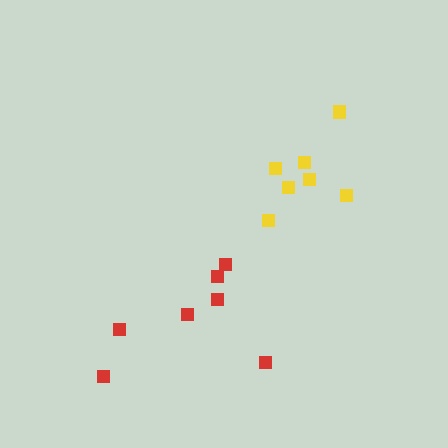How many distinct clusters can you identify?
There are 2 distinct clusters.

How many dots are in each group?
Group 1: 7 dots, Group 2: 7 dots (14 total).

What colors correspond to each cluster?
The clusters are colored: red, yellow.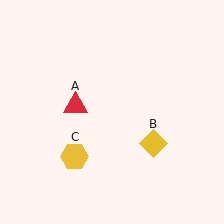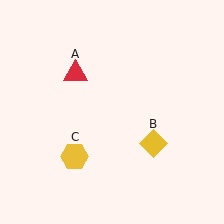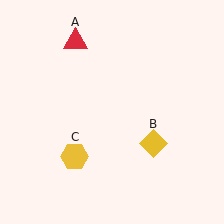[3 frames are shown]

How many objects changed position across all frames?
1 object changed position: red triangle (object A).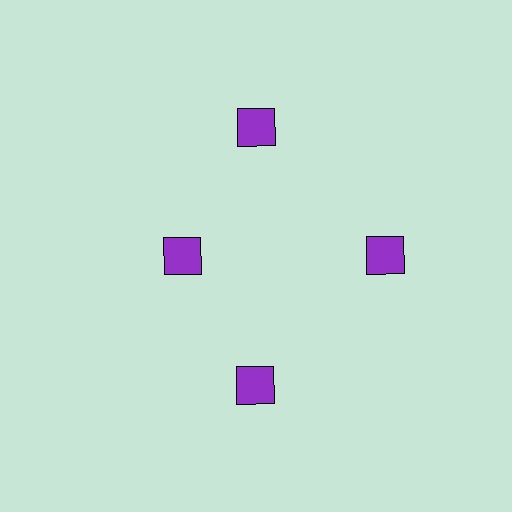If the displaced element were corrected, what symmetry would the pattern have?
It would have 4-fold rotational symmetry — the pattern would map onto itself every 90 degrees.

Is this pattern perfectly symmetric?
No. The 4 purple squares are arranged in a ring, but one element near the 9 o'clock position is pulled inward toward the center, breaking the 4-fold rotational symmetry.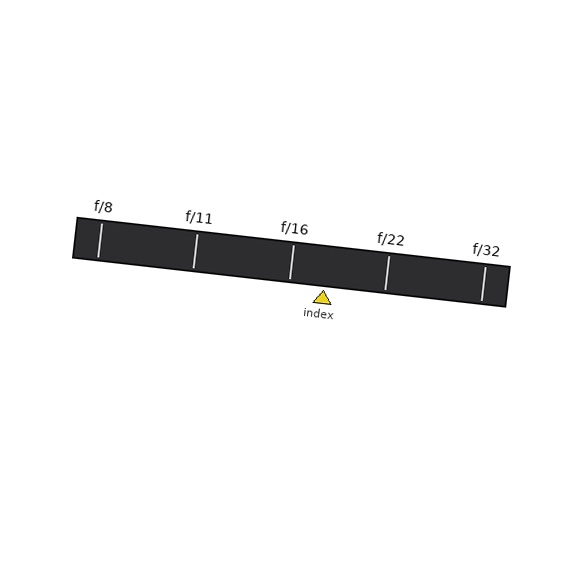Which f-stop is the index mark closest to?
The index mark is closest to f/16.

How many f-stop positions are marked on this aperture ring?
There are 5 f-stop positions marked.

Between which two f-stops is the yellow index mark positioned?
The index mark is between f/16 and f/22.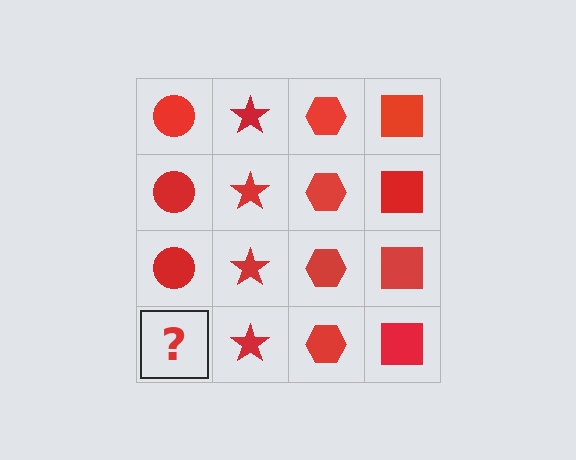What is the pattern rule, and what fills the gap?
The rule is that each column has a consistent shape. The gap should be filled with a red circle.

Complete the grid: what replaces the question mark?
The question mark should be replaced with a red circle.